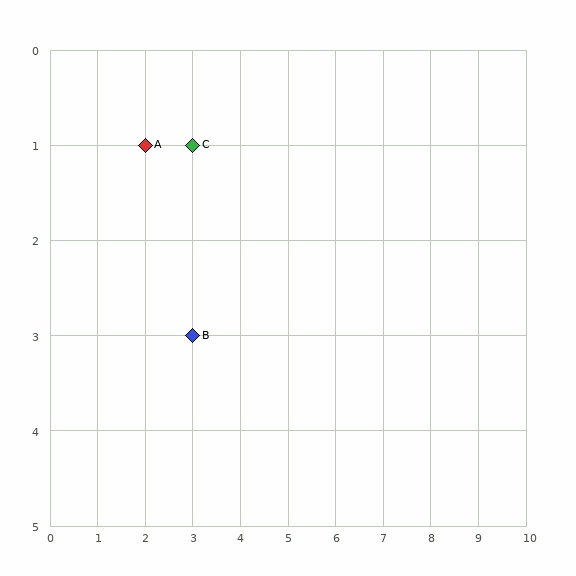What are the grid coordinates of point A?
Point A is at grid coordinates (2, 1).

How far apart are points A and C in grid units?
Points A and C are 1 column apart.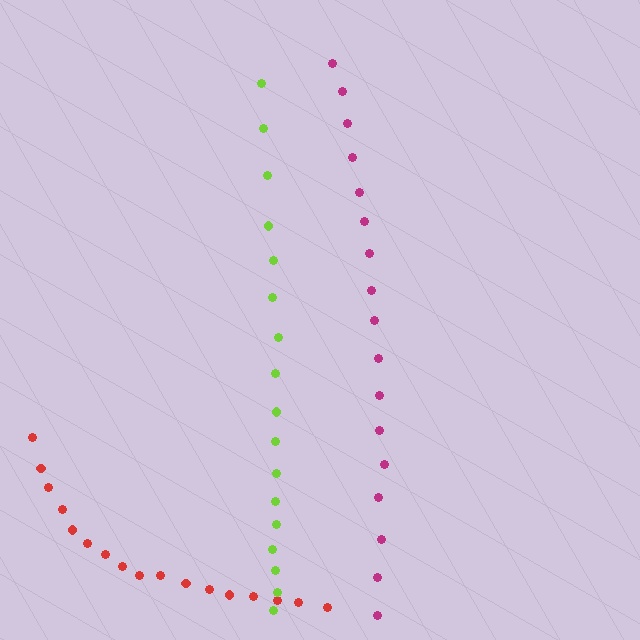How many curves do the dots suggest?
There are 3 distinct paths.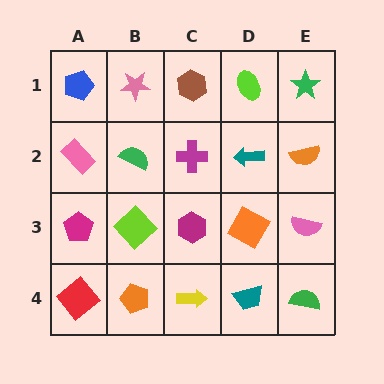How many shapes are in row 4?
5 shapes.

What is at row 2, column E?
An orange semicircle.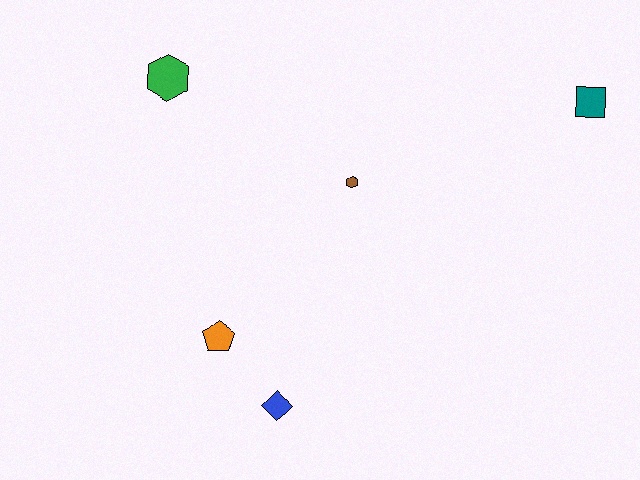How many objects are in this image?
There are 5 objects.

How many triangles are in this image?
There are no triangles.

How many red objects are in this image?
There are no red objects.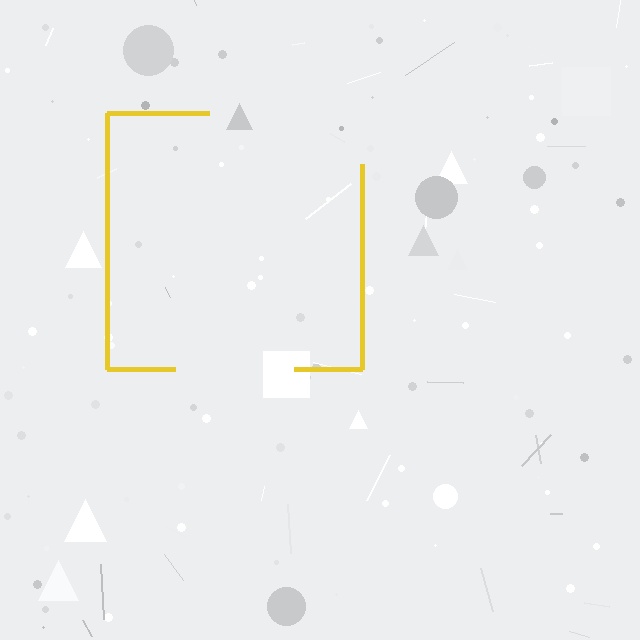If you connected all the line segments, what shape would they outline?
They would outline a square.